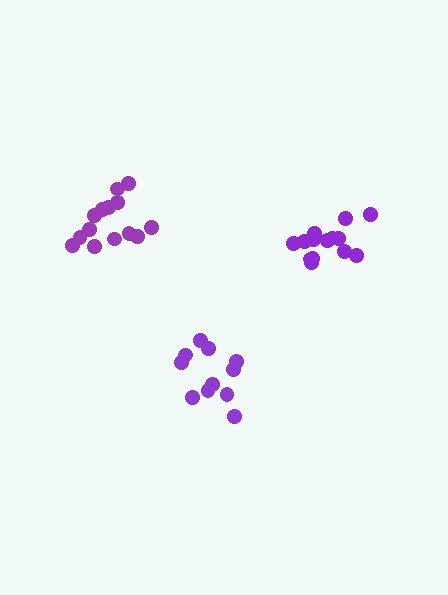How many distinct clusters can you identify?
There are 3 distinct clusters.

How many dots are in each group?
Group 1: 14 dots, Group 2: 14 dots, Group 3: 11 dots (39 total).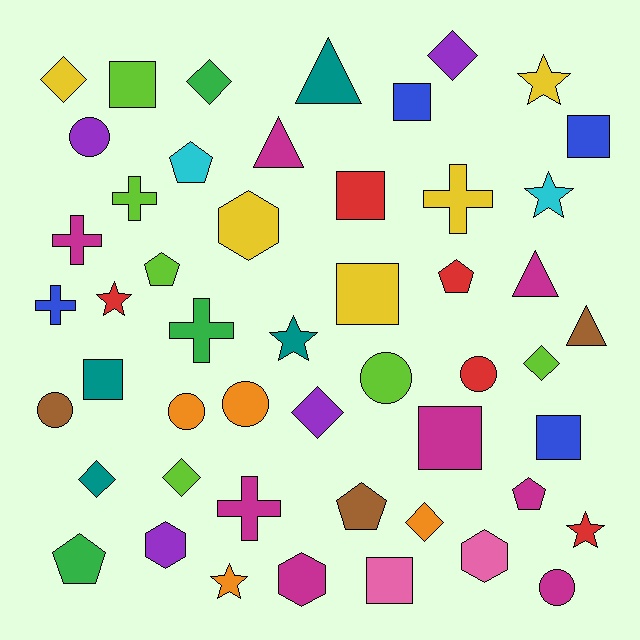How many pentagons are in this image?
There are 6 pentagons.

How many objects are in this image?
There are 50 objects.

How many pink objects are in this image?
There are 2 pink objects.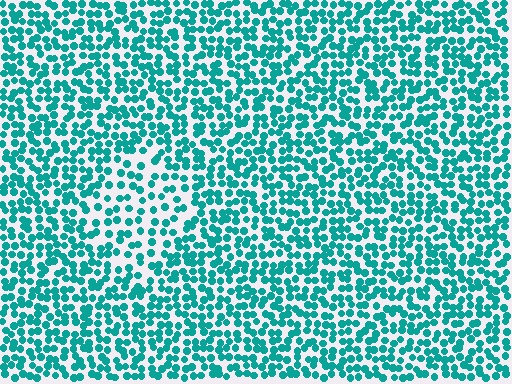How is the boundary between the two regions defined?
The boundary is defined by a change in element density (approximately 1.7x ratio). All elements are the same color, size, and shape.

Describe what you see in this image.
The image contains small teal elements arranged at two different densities. A diamond-shaped region is visible where the elements are less densely packed than the surrounding area.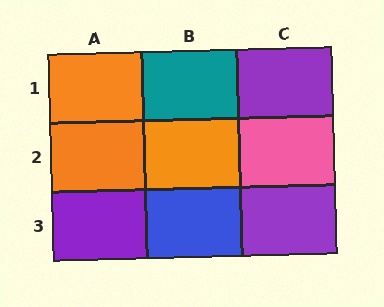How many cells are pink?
1 cell is pink.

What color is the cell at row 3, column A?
Purple.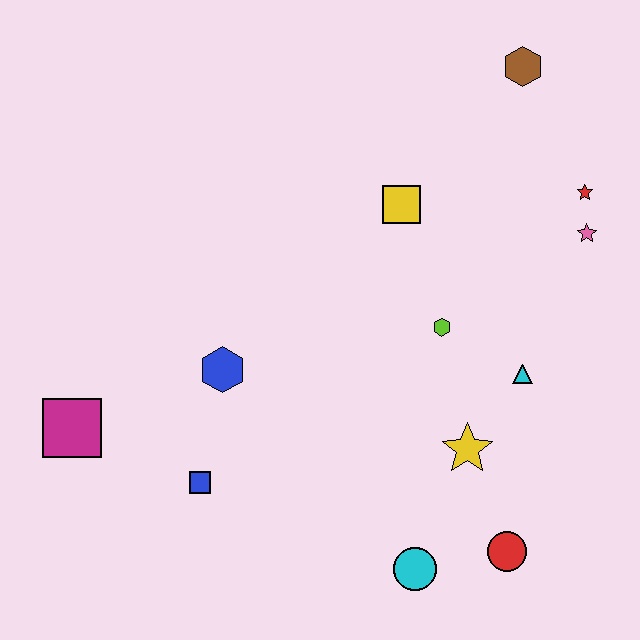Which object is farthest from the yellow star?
The magenta square is farthest from the yellow star.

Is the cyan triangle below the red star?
Yes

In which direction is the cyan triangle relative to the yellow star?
The cyan triangle is above the yellow star.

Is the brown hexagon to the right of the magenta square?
Yes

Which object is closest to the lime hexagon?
The cyan triangle is closest to the lime hexagon.